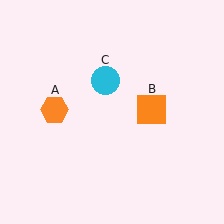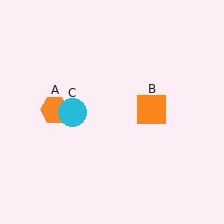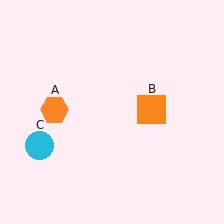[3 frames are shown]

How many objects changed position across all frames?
1 object changed position: cyan circle (object C).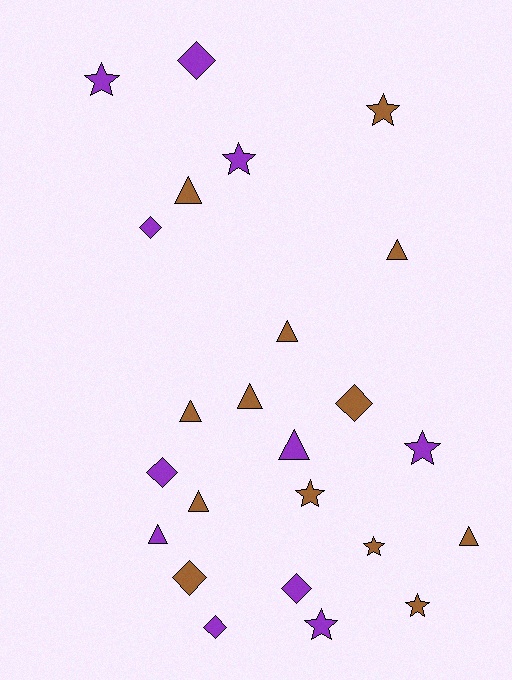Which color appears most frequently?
Brown, with 13 objects.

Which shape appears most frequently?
Triangle, with 9 objects.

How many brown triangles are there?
There are 7 brown triangles.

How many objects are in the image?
There are 24 objects.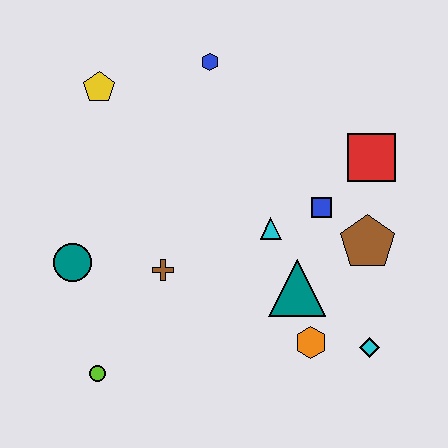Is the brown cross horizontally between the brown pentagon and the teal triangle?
No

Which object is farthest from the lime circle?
The red square is farthest from the lime circle.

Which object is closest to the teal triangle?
The orange hexagon is closest to the teal triangle.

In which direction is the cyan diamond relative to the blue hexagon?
The cyan diamond is below the blue hexagon.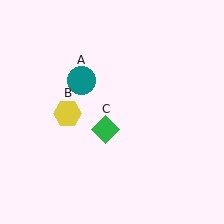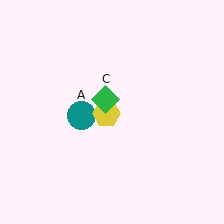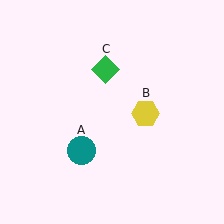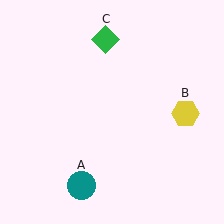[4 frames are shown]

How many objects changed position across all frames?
3 objects changed position: teal circle (object A), yellow hexagon (object B), green diamond (object C).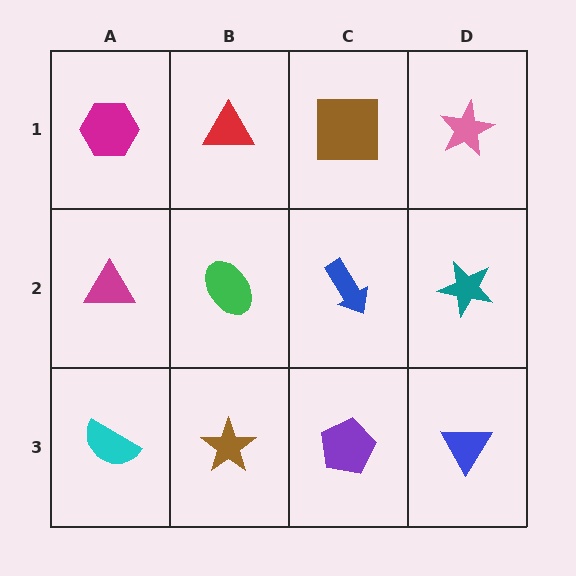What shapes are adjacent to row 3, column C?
A blue arrow (row 2, column C), a brown star (row 3, column B), a blue triangle (row 3, column D).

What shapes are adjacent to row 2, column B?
A red triangle (row 1, column B), a brown star (row 3, column B), a magenta triangle (row 2, column A), a blue arrow (row 2, column C).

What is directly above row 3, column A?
A magenta triangle.